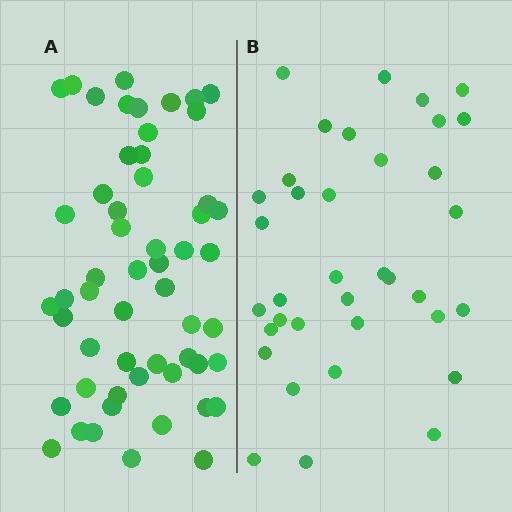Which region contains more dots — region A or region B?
Region A (the left region) has more dots.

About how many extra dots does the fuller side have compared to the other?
Region A has approximately 20 more dots than region B.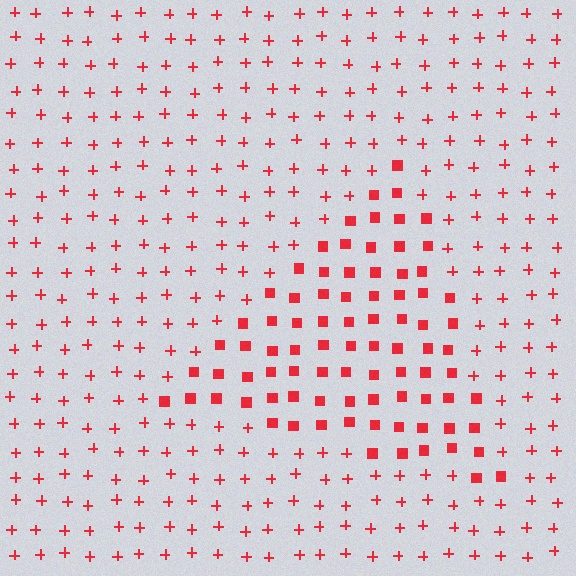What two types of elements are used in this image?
The image uses squares inside the triangle region and plus signs outside it.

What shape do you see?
I see a triangle.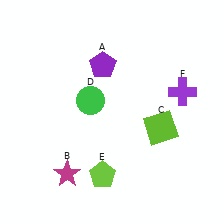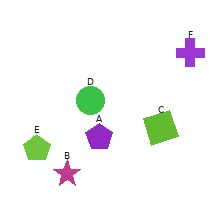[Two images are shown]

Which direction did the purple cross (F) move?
The purple cross (F) moved up.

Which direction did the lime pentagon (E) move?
The lime pentagon (E) moved left.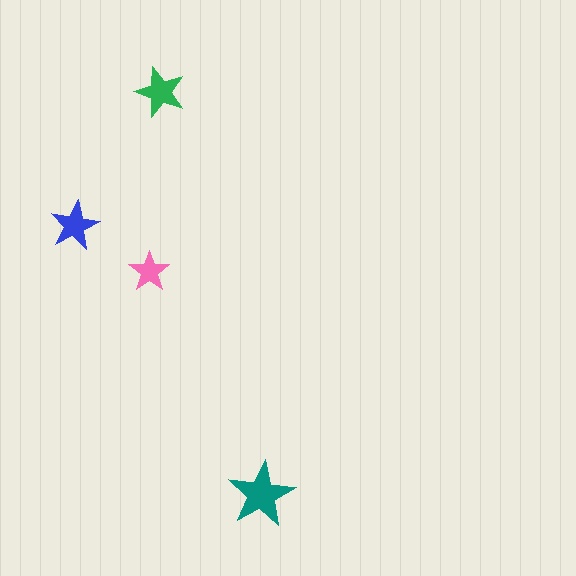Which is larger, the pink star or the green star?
The green one.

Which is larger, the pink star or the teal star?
The teal one.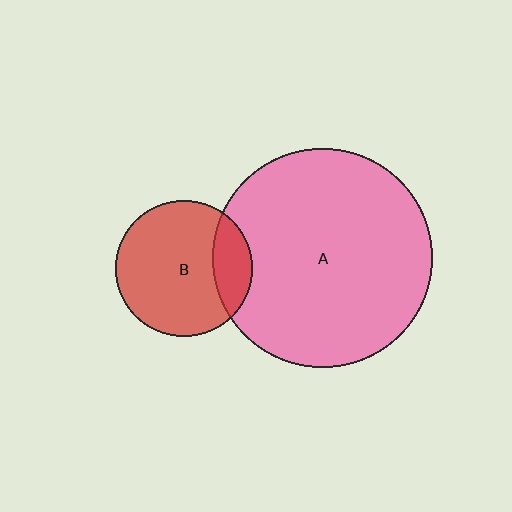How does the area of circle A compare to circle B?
Approximately 2.6 times.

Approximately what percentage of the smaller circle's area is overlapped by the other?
Approximately 20%.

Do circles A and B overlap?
Yes.